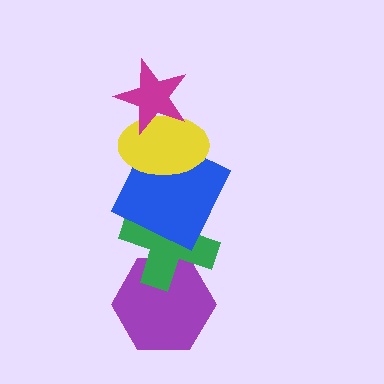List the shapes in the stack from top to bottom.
From top to bottom: the magenta star, the yellow ellipse, the blue square, the green cross, the purple hexagon.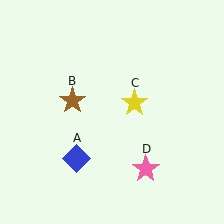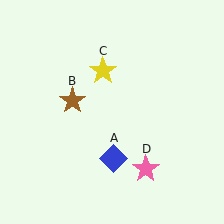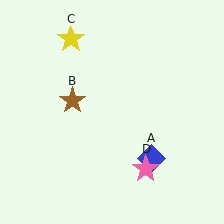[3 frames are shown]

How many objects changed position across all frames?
2 objects changed position: blue diamond (object A), yellow star (object C).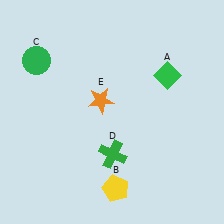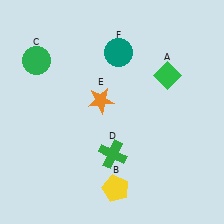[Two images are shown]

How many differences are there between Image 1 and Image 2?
There is 1 difference between the two images.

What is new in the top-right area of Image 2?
A teal circle (F) was added in the top-right area of Image 2.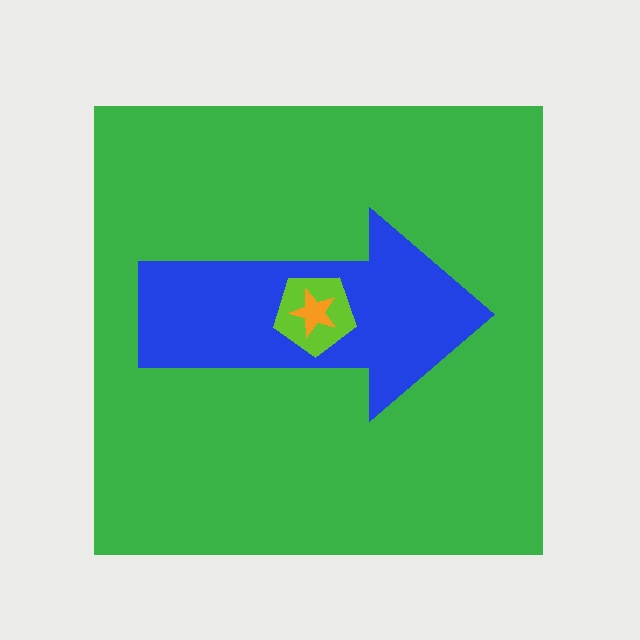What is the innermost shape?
The orange star.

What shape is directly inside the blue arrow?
The lime pentagon.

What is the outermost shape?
The green square.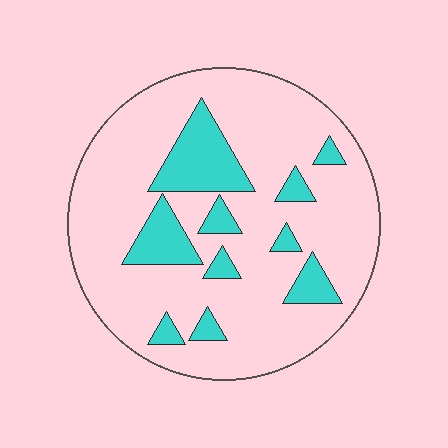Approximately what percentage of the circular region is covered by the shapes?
Approximately 20%.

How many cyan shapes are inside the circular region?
10.